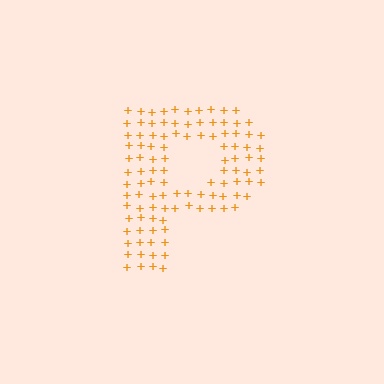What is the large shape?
The large shape is the letter P.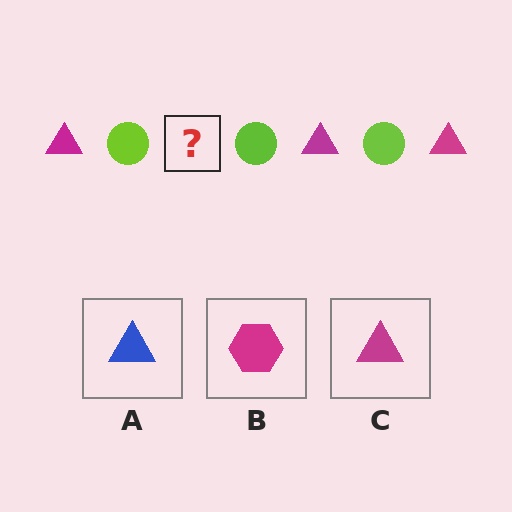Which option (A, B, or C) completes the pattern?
C.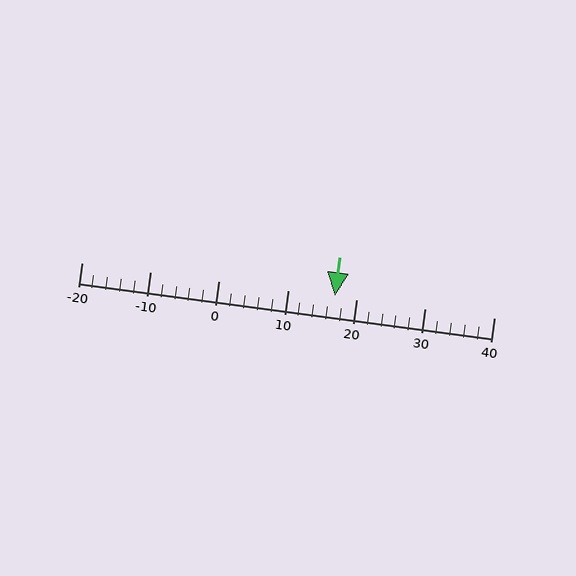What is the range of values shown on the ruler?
The ruler shows values from -20 to 40.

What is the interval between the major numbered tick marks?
The major tick marks are spaced 10 units apart.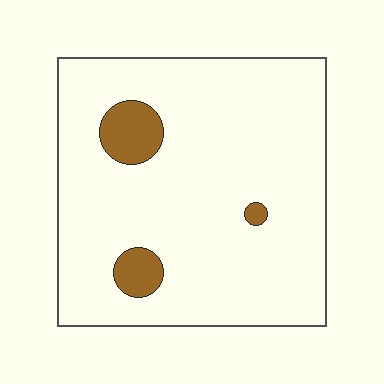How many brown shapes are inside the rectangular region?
3.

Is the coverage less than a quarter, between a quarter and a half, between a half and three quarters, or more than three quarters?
Less than a quarter.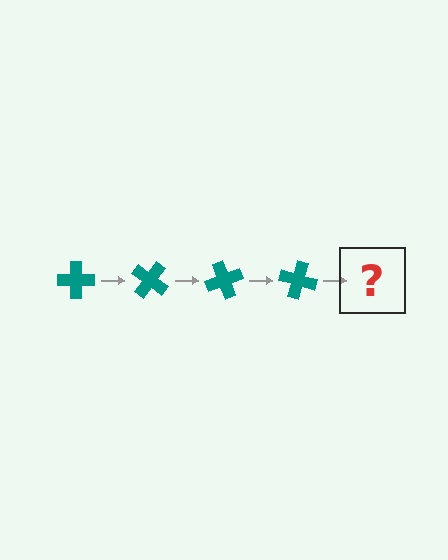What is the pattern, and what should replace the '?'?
The pattern is that the cross rotates 35 degrees each step. The '?' should be a teal cross rotated 140 degrees.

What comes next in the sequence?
The next element should be a teal cross rotated 140 degrees.